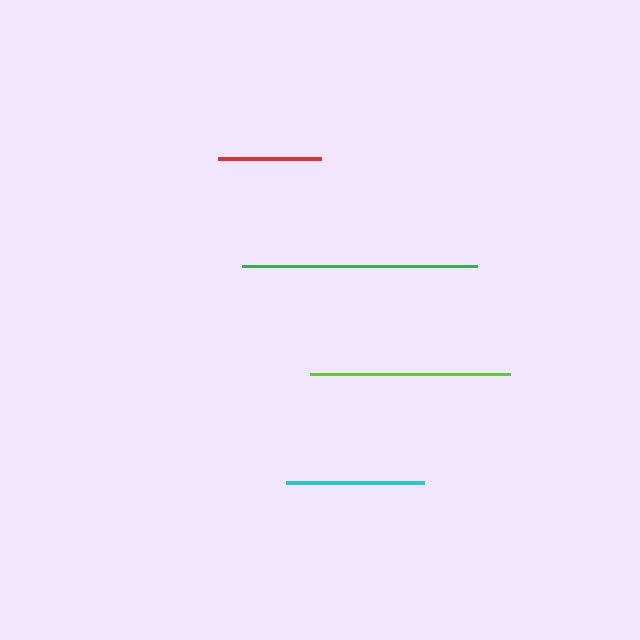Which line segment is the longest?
The green line is the longest at approximately 235 pixels.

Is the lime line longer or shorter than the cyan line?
The lime line is longer than the cyan line.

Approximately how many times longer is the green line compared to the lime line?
The green line is approximately 1.2 times the length of the lime line.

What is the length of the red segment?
The red segment is approximately 103 pixels long.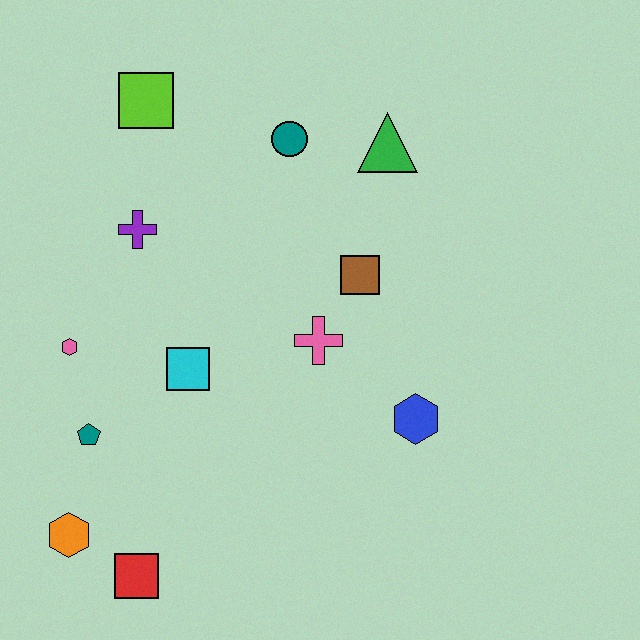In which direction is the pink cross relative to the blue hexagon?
The pink cross is to the left of the blue hexagon.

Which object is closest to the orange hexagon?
The red square is closest to the orange hexagon.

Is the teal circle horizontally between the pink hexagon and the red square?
No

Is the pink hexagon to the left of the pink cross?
Yes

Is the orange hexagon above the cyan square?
No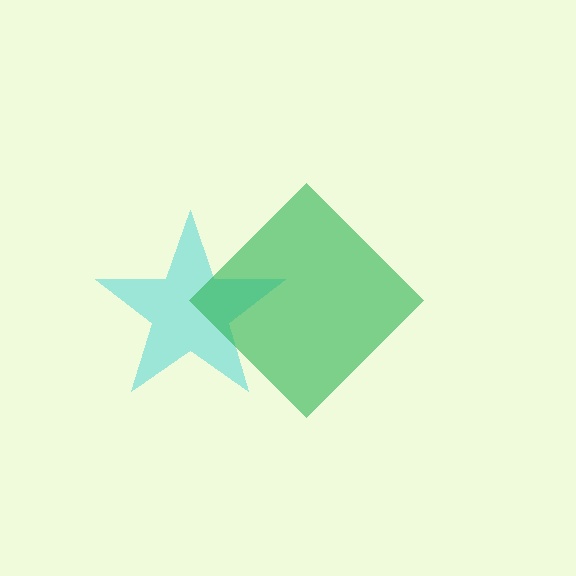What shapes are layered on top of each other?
The layered shapes are: a cyan star, a green diamond.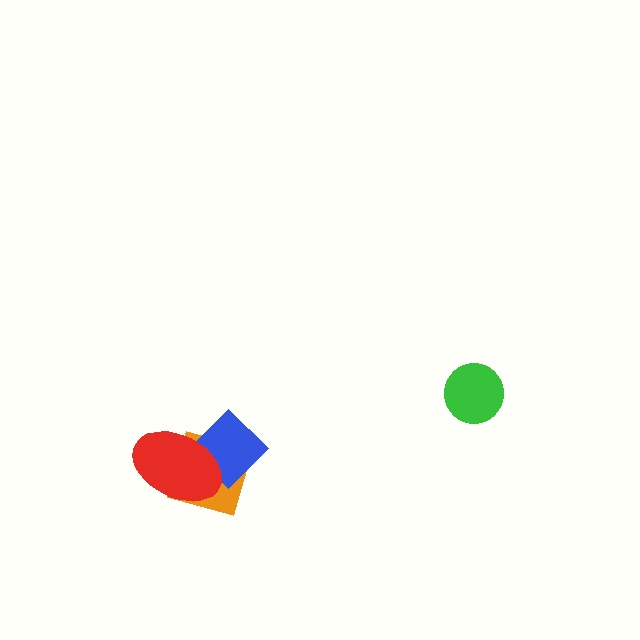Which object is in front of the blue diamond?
The red ellipse is in front of the blue diamond.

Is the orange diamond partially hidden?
Yes, it is partially covered by another shape.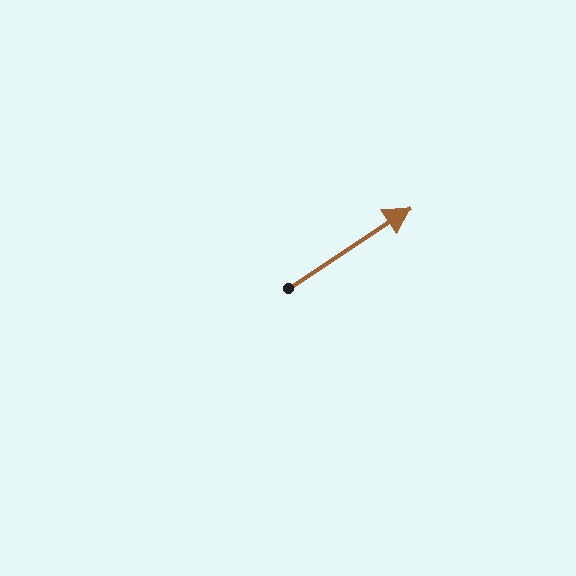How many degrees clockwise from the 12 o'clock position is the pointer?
Approximately 57 degrees.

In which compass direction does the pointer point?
Northeast.